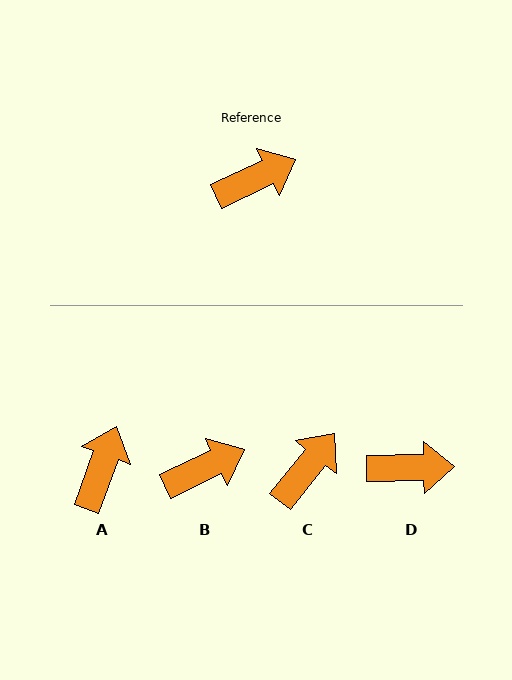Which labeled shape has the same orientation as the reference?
B.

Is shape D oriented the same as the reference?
No, it is off by about 24 degrees.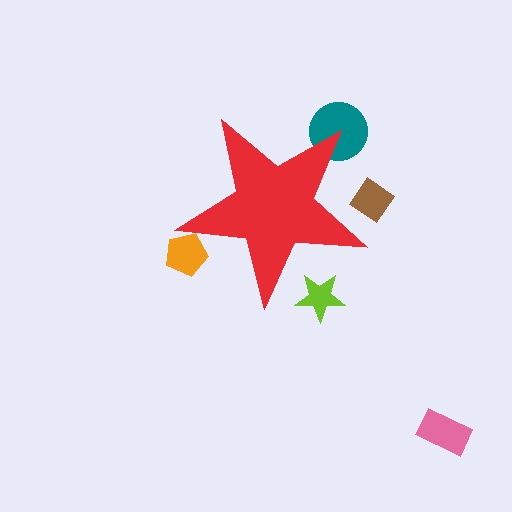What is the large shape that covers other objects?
A red star.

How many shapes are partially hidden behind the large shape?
4 shapes are partially hidden.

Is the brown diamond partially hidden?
Yes, the brown diamond is partially hidden behind the red star.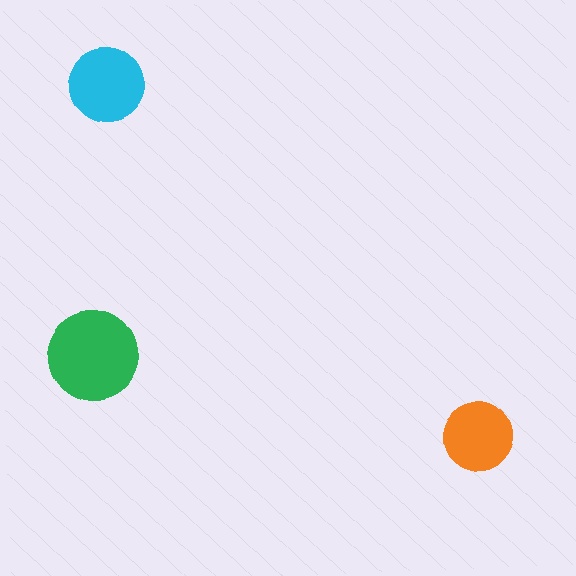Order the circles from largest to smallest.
the green one, the cyan one, the orange one.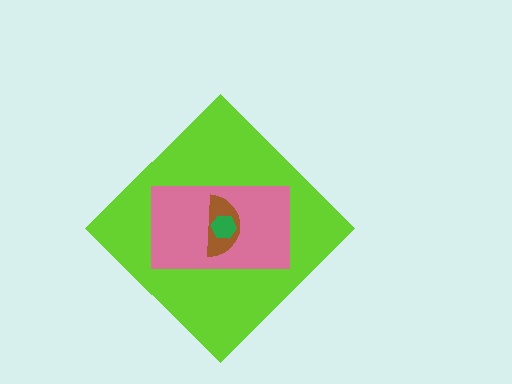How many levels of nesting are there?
4.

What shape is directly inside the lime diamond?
The pink rectangle.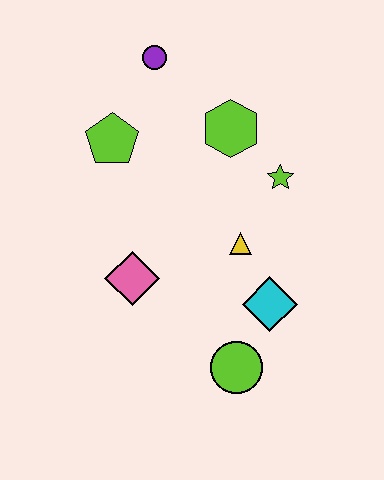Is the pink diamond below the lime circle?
No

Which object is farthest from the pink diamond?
The purple circle is farthest from the pink diamond.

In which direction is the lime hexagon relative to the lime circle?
The lime hexagon is above the lime circle.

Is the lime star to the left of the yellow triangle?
No